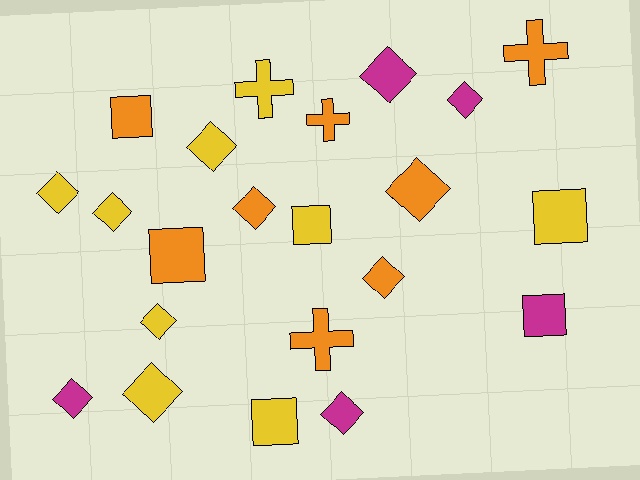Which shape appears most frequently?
Diamond, with 12 objects.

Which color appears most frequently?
Yellow, with 9 objects.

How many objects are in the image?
There are 22 objects.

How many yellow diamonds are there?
There are 5 yellow diamonds.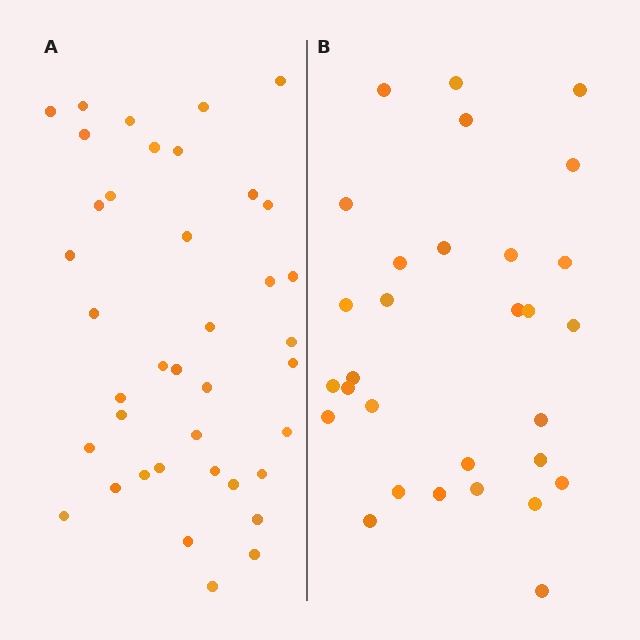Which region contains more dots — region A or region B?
Region A (the left region) has more dots.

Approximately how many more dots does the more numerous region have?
Region A has roughly 8 or so more dots than region B.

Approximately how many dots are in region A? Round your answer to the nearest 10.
About 40 dots. (The exact count is 39, which rounds to 40.)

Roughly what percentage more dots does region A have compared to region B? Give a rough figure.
About 30% more.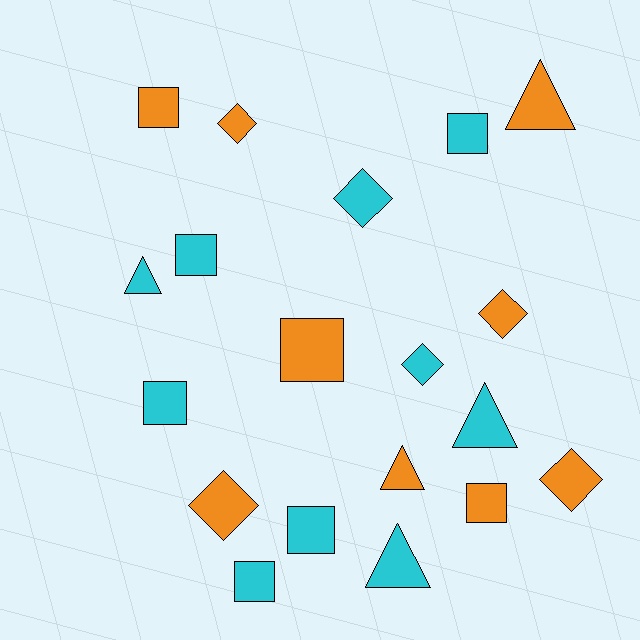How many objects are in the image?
There are 19 objects.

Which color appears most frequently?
Cyan, with 10 objects.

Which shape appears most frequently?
Square, with 8 objects.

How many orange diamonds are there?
There are 4 orange diamonds.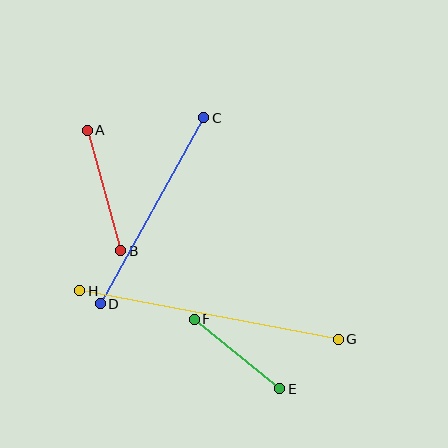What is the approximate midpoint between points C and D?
The midpoint is at approximately (152, 211) pixels.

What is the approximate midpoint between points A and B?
The midpoint is at approximately (104, 191) pixels.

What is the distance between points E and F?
The distance is approximately 110 pixels.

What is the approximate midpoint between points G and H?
The midpoint is at approximately (209, 315) pixels.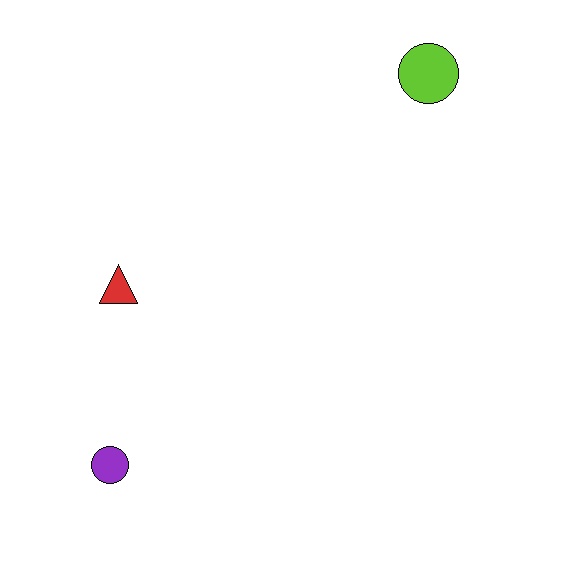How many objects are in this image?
There are 3 objects.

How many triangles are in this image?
There is 1 triangle.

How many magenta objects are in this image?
There are no magenta objects.